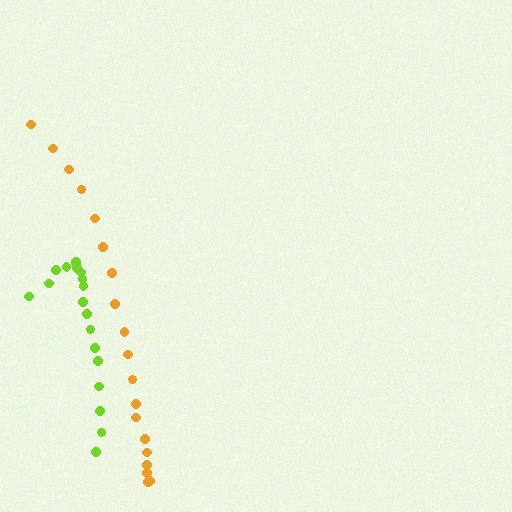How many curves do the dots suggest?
There are 2 distinct paths.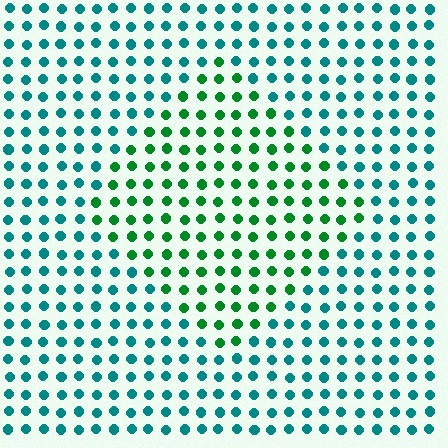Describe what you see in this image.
The image is filled with small teal elements in a uniform arrangement. A diamond-shaped region is visible where the elements are tinted to a slightly different hue, forming a subtle color boundary.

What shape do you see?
I see a diamond.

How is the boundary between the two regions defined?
The boundary is defined purely by a slight shift in hue (about 42 degrees). Spacing, size, and orientation are identical on both sides.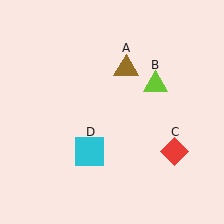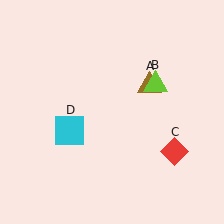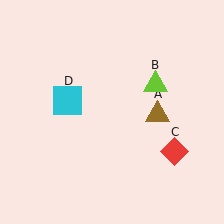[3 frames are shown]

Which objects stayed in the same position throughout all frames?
Lime triangle (object B) and red diamond (object C) remained stationary.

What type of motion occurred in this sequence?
The brown triangle (object A), cyan square (object D) rotated clockwise around the center of the scene.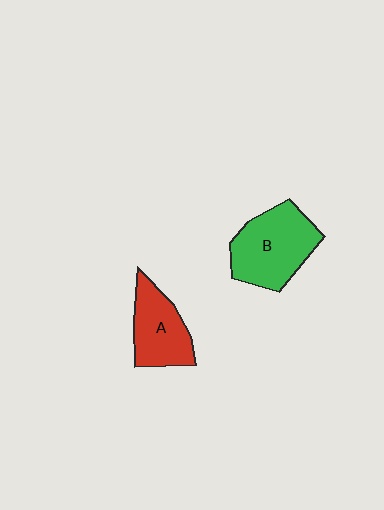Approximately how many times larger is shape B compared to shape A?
Approximately 1.3 times.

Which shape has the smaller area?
Shape A (red).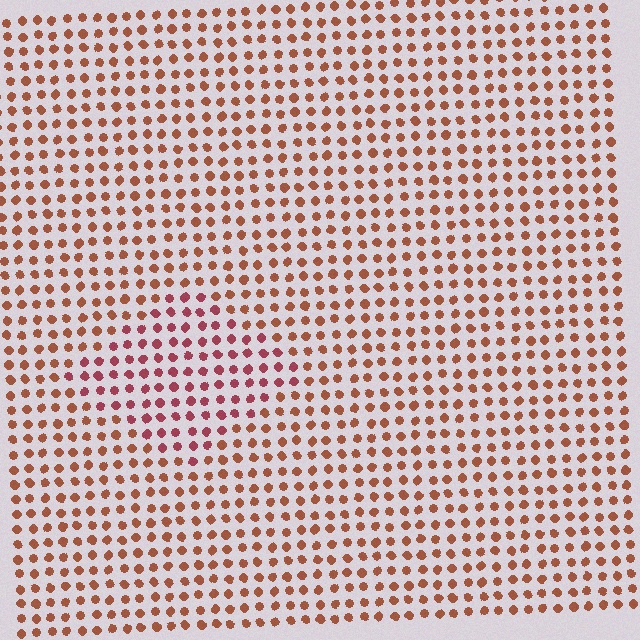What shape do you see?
I see a diamond.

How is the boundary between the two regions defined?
The boundary is defined purely by a slight shift in hue (about 28 degrees). Spacing, size, and orientation are identical on both sides.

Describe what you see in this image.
The image is filled with small brown elements in a uniform arrangement. A diamond-shaped region is visible where the elements are tinted to a slightly different hue, forming a subtle color boundary.